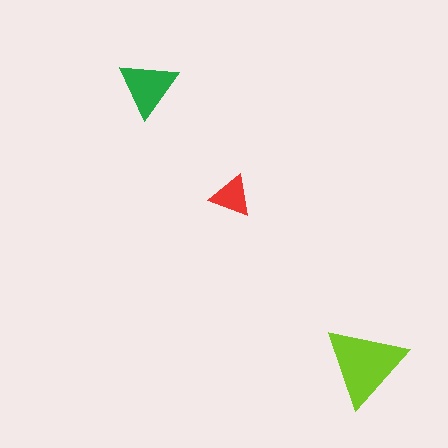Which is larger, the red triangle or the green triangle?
The green one.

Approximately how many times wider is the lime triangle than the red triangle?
About 2 times wider.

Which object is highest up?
The green triangle is topmost.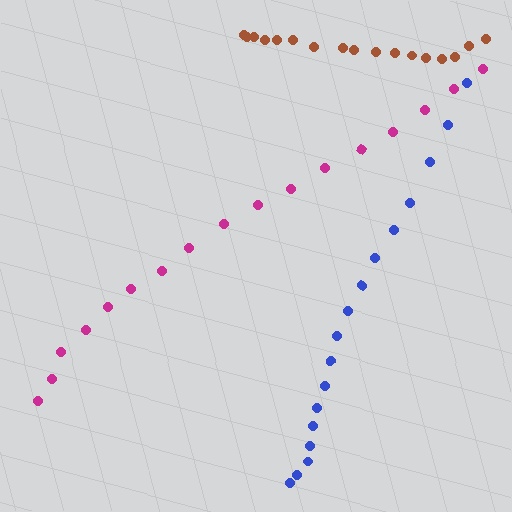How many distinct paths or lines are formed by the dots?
There are 3 distinct paths.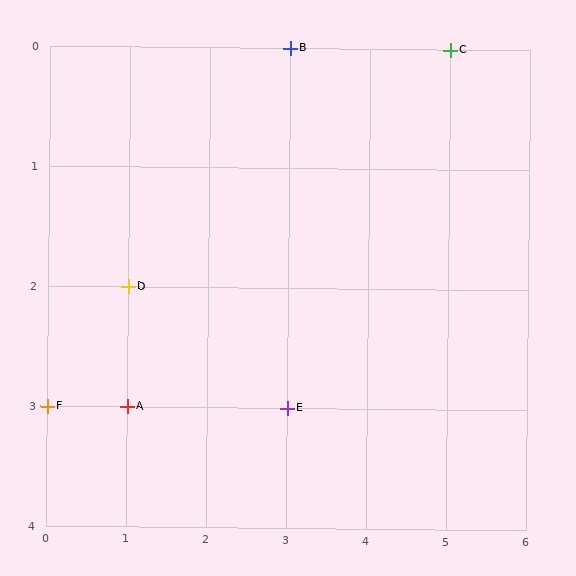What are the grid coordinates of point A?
Point A is at grid coordinates (1, 3).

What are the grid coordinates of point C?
Point C is at grid coordinates (5, 0).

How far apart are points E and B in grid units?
Points E and B are 3 rows apart.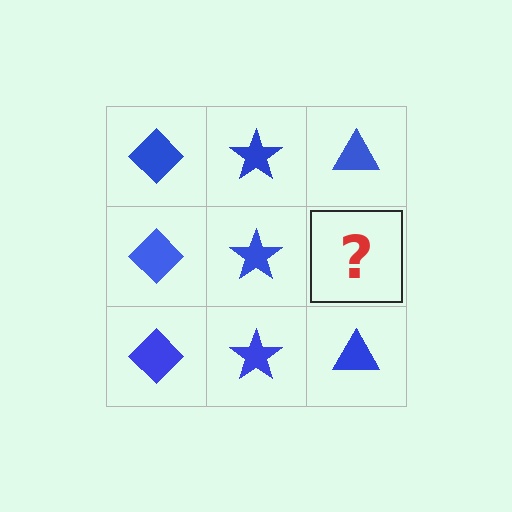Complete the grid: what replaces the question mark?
The question mark should be replaced with a blue triangle.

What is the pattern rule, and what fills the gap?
The rule is that each column has a consistent shape. The gap should be filled with a blue triangle.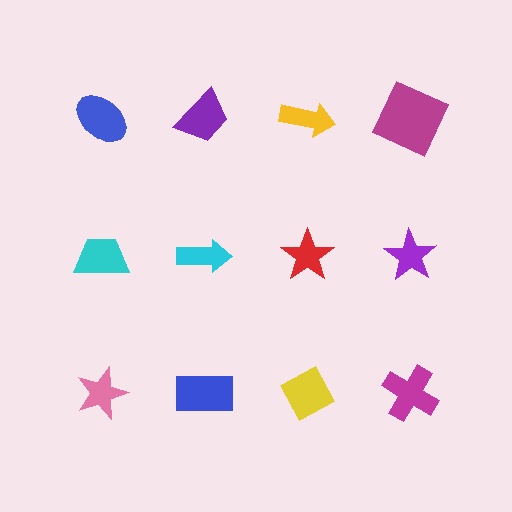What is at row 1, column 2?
A purple trapezoid.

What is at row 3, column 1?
A pink star.